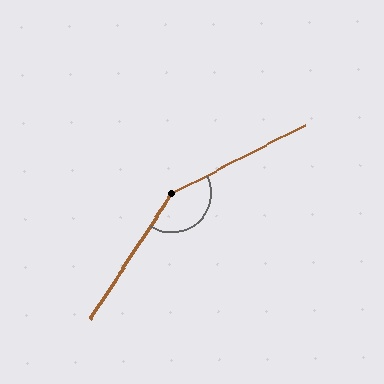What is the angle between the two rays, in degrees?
Approximately 150 degrees.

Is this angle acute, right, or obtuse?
It is obtuse.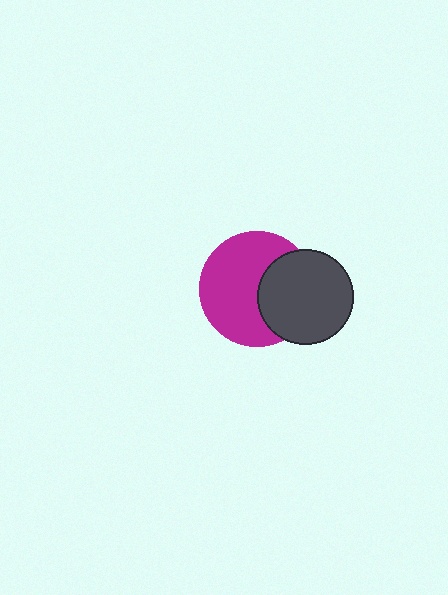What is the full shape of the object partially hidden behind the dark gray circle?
The partially hidden object is a magenta circle.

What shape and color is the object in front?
The object in front is a dark gray circle.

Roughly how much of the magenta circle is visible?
About half of it is visible (roughly 64%).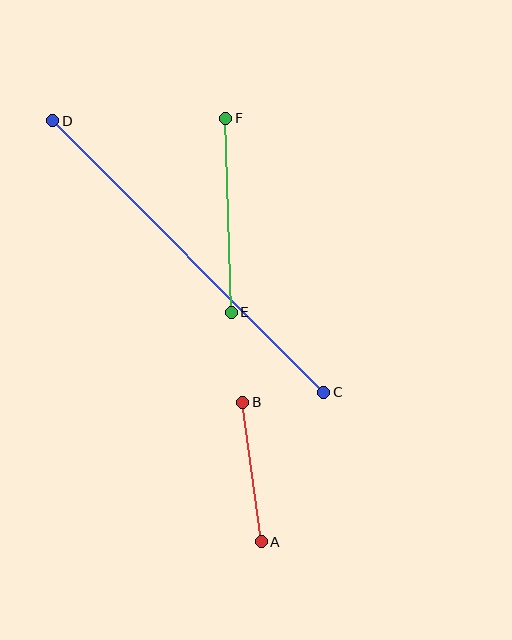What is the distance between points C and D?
The distance is approximately 384 pixels.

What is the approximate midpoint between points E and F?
The midpoint is at approximately (229, 215) pixels.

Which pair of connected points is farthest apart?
Points C and D are farthest apart.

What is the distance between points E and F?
The distance is approximately 194 pixels.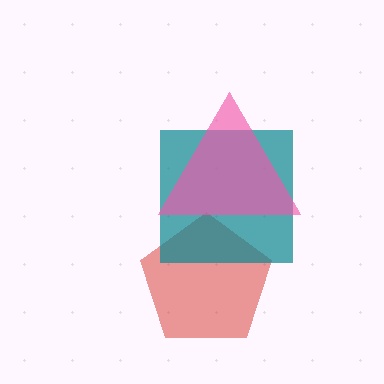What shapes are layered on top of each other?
The layered shapes are: a red pentagon, a teal square, a pink triangle.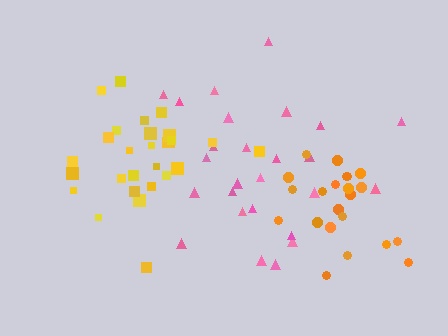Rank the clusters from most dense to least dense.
orange, yellow, pink.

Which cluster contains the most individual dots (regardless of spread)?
Yellow (28).